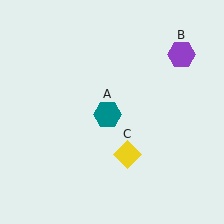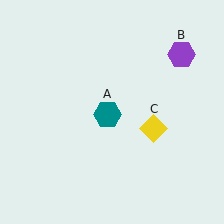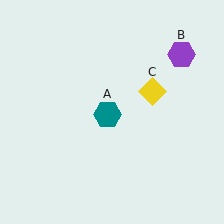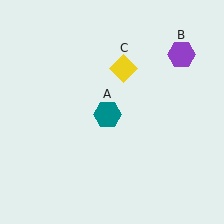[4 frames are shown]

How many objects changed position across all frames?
1 object changed position: yellow diamond (object C).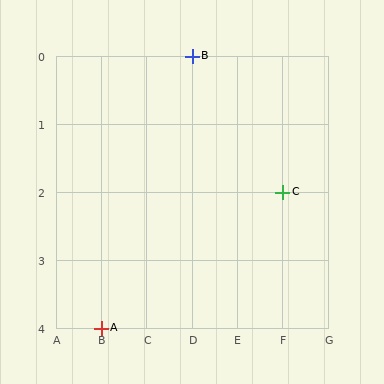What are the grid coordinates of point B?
Point B is at grid coordinates (D, 0).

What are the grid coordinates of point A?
Point A is at grid coordinates (B, 4).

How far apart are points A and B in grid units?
Points A and B are 2 columns and 4 rows apart (about 4.5 grid units diagonally).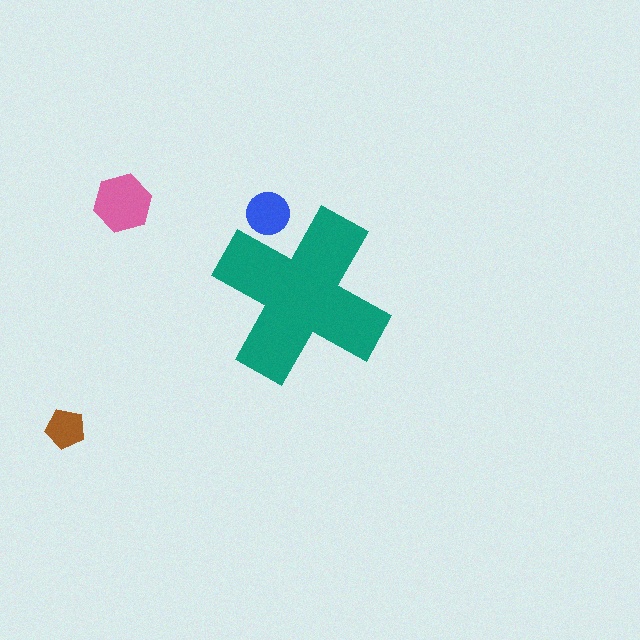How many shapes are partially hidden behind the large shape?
1 shape is partially hidden.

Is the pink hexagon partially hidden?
No, the pink hexagon is fully visible.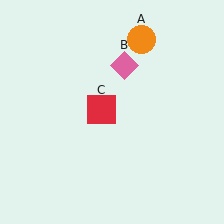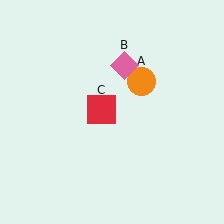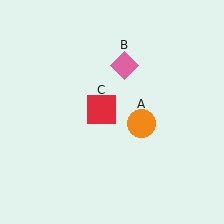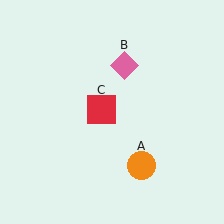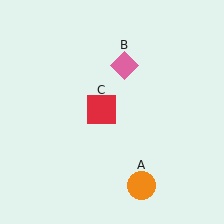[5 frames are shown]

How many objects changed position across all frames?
1 object changed position: orange circle (object A).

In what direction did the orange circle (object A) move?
The orange circle (object A) moved down.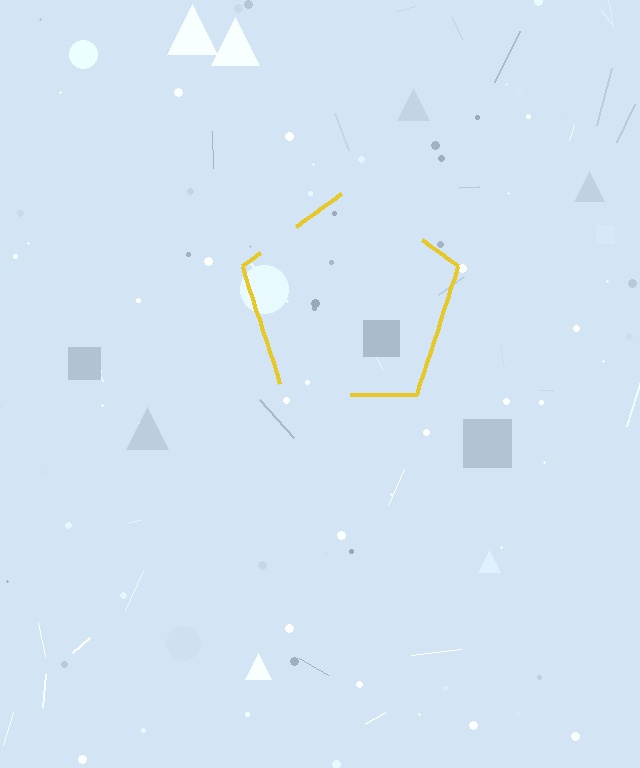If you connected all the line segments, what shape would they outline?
They would outline a pentagon.